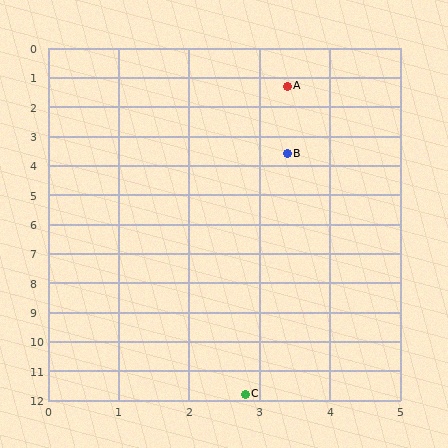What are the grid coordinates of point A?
Point A is at approximately (3.4, 1.3).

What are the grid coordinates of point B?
Point B is at approximately (3.4, 3.6).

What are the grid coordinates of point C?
Point C is at approximately (2.8, 11.8).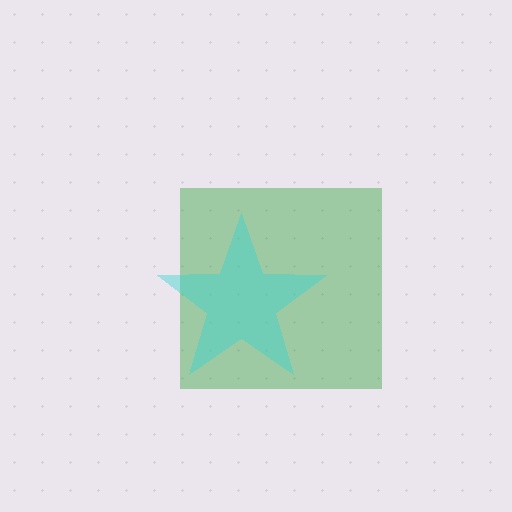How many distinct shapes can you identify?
There are 2 distinct shapes: a green square, a cyan star.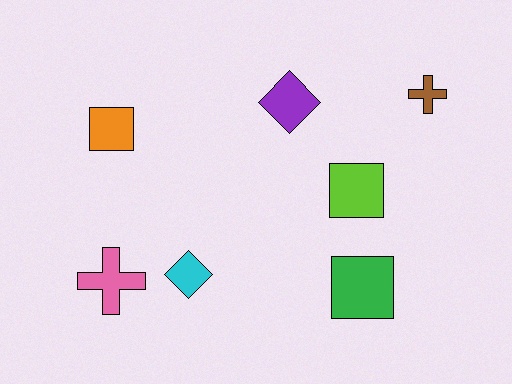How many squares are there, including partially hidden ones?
There are 3 squares.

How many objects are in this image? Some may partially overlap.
There are 7 objects.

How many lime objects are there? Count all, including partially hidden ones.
There is 1 lime object.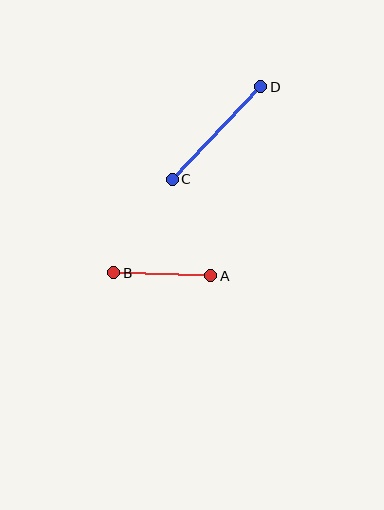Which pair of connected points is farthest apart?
Points C and D are farthest apart.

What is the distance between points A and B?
The distance is approximately 97 pixels.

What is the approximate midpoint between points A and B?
The midpoint is at approximately (162, 274) pixels.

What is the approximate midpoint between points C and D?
The midpoint is at approximately (216, 133) pixels.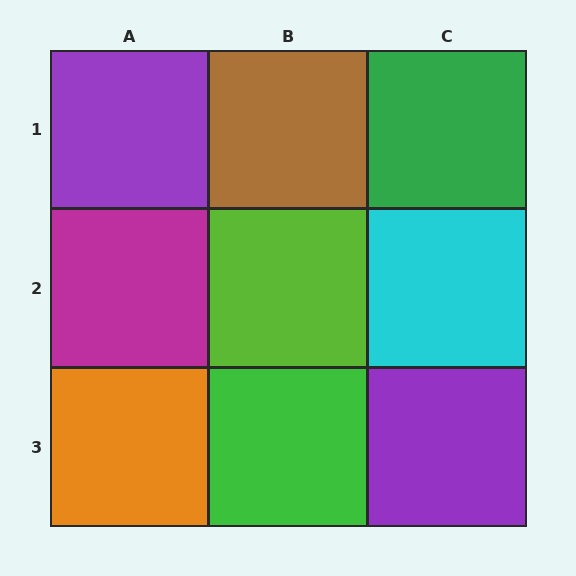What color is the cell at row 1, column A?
Purple.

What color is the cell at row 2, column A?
Magenta.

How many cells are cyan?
1 cell is cyan.